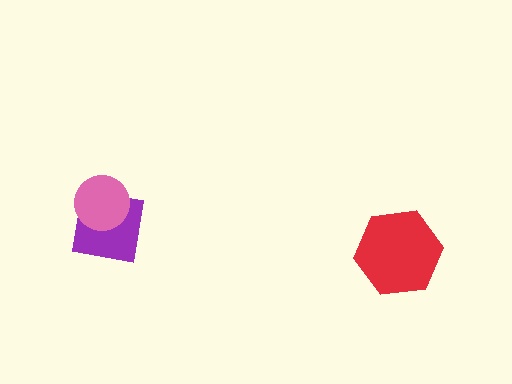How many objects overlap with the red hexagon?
0 objects overlap with the red hexagon.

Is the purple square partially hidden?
Yes, it is partially covered by another shape.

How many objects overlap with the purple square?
1 object overlaps with the purple square.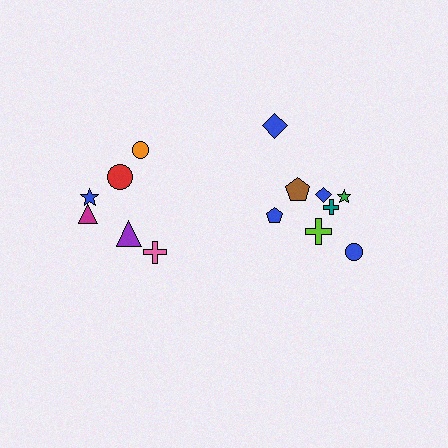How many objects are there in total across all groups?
There are 14 objects.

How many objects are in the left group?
There are 6 objects.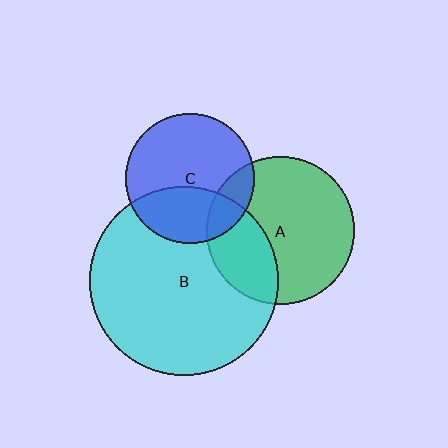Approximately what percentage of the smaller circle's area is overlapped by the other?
Approximately 35%.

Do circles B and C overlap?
Yes.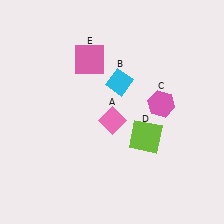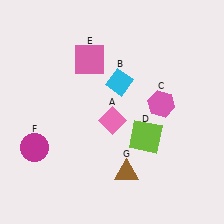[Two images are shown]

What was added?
A magenta circle (F), a brown triangle (G) were added in Image 2.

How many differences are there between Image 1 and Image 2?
There are 2 differences between the two images.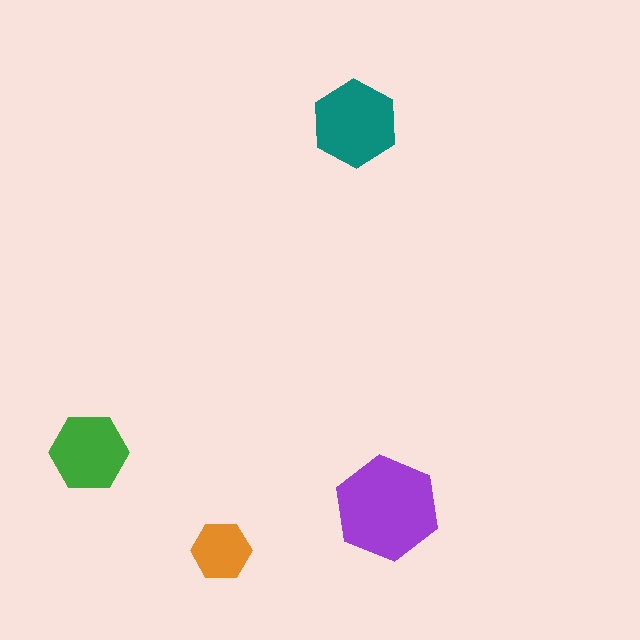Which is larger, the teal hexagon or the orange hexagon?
The teal one.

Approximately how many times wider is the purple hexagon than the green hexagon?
About 1.5 times wider.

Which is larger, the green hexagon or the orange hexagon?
The green one.